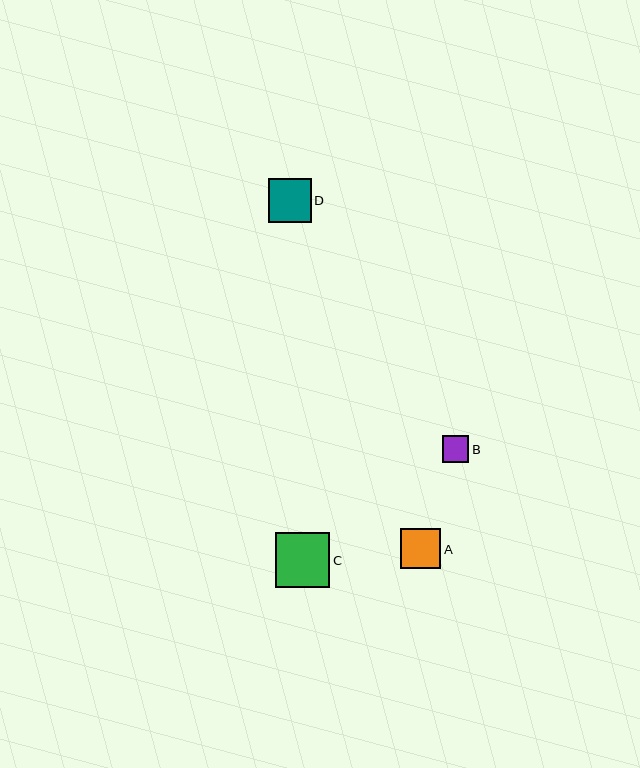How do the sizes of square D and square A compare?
Square D and square A are approximately the same size.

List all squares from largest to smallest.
From largest to smallest: C, D, A, B.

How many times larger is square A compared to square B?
Square A is approximately 1.5 times the size of square B.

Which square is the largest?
Square C is the largest with a size of approximately 55 pixels.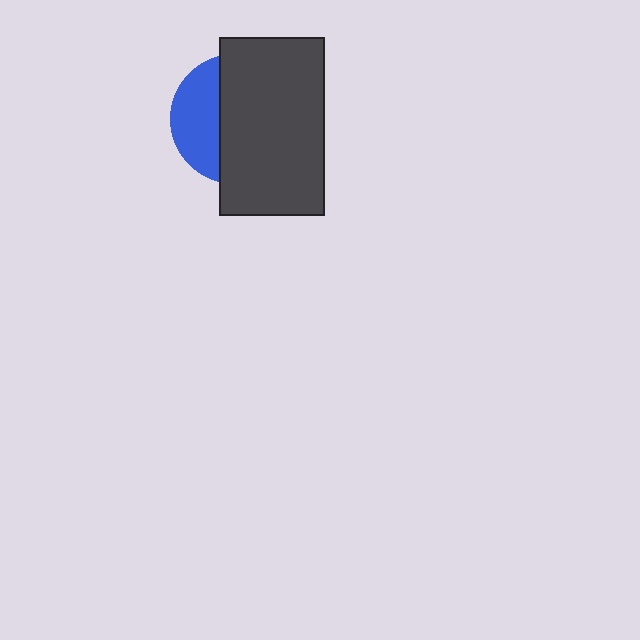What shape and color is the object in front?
The object in front is a dark gray rectangle.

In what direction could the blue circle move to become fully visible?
The blue circle could move left. That would shift it out from behind the dark gray rectangle entirely.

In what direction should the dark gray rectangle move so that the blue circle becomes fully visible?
The dark gray rectangle should move right. That is the shortest direction to clear the overlap and leave the blue circle fully visible.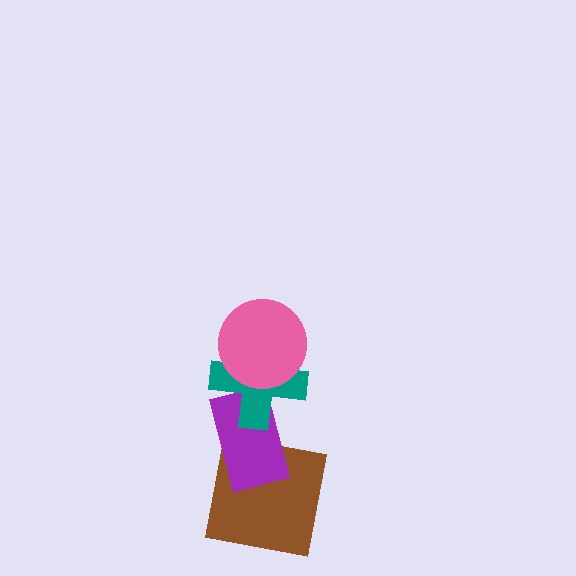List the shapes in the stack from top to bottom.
From top to bottom: the pink circle, the teal cross, the purple rectangle, the brown square.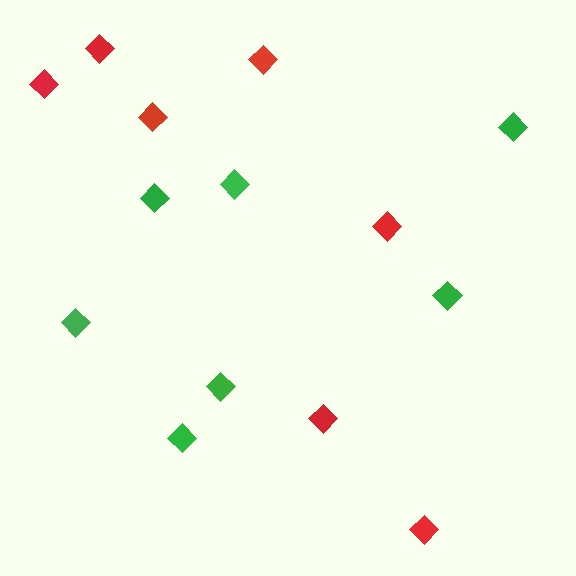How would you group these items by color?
There are 2 groups: one group of red diamonds (7) and one group of green diamonds (7).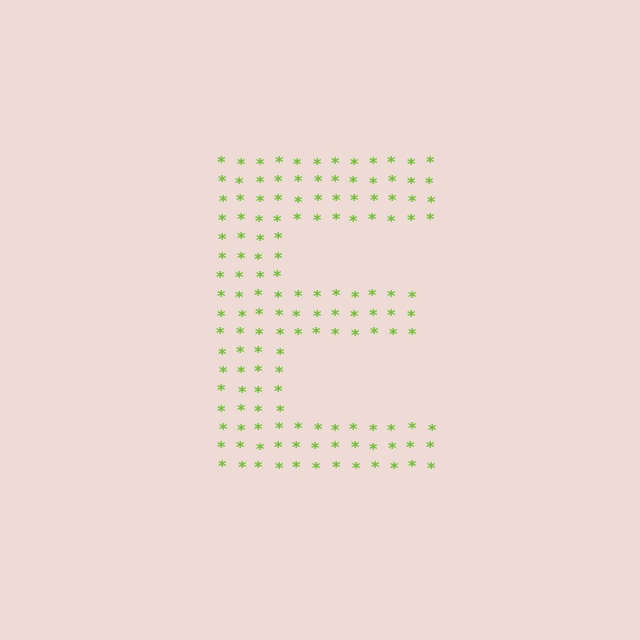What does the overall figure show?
The overall figure shows the letter E.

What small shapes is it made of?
It is made of small asterisks.